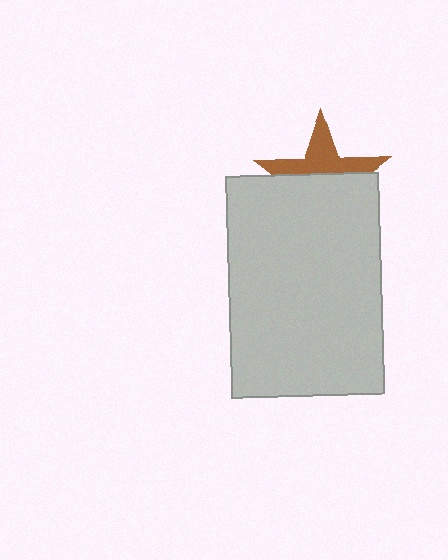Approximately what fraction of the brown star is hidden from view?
Roughly 59% of the brown star is hidden behind the light gray rectangle.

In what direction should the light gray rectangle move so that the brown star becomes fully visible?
The light gray rectangle should move down. That is the shortest direction to clear the overlap and leave the brown star fully visible.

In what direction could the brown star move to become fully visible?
The brown star could move up. That would shift it out from behind the light gray rectangle entirely.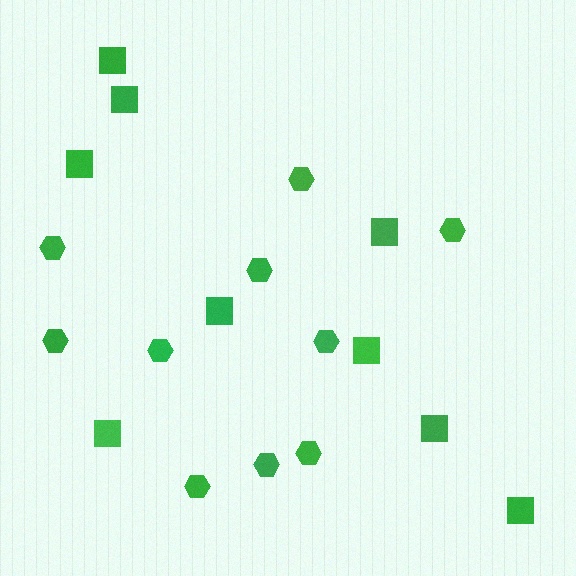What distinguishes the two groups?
There are 2 groups: one group of hexagons (10) and one group of squares (9).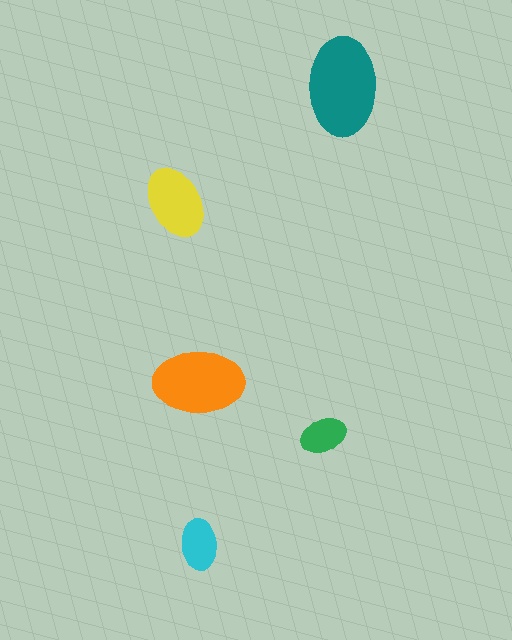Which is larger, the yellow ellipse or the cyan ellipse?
The yellow one.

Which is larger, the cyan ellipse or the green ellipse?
The cyan one.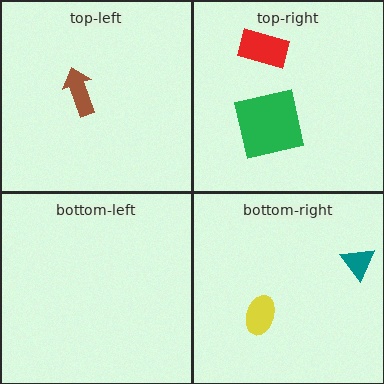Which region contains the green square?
The top-right region.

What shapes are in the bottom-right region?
The teal triangle, the yellow ellipse.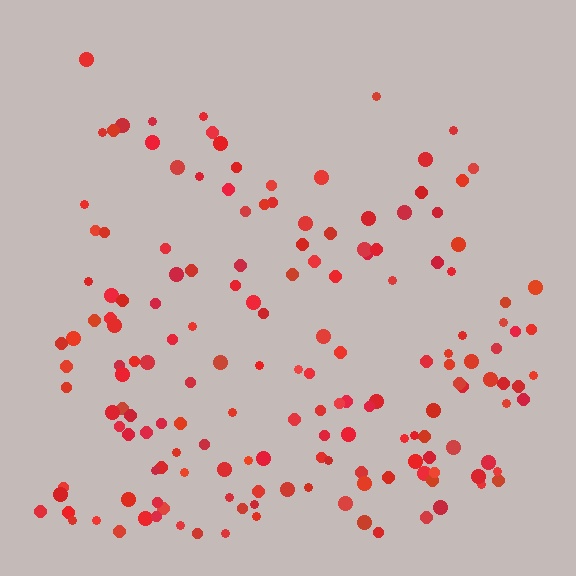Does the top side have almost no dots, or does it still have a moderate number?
Still a moderate number, just noticeably fewer than the bottom.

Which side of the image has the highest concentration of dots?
The bottom.